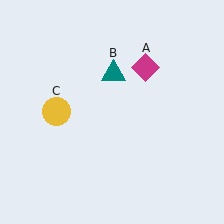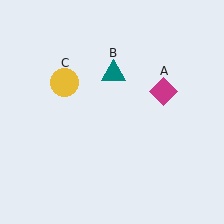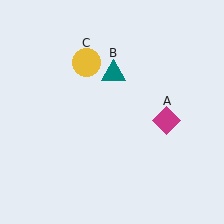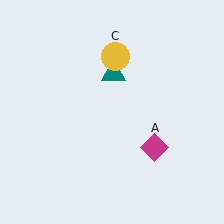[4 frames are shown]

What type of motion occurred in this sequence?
The magenta diamond (object A), yellow circle (object C) rotated clockwise around the center of the scene.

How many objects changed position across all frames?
2 objects changed position: magenta diamond (object A), yellow circle (object C).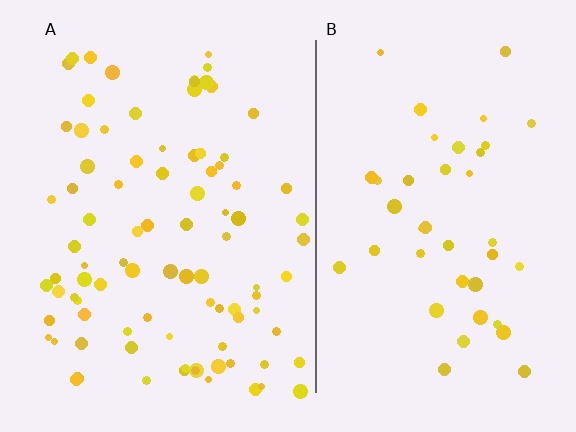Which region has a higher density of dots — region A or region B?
A (the left).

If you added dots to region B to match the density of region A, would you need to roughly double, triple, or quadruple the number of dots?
Approximately double.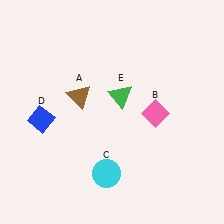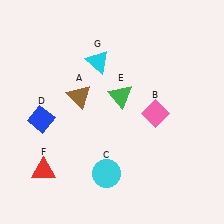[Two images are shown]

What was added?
A red triangle (F), a cyan triangle (G) were added in Image 2.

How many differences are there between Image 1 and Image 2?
There are 2 differences between the two images.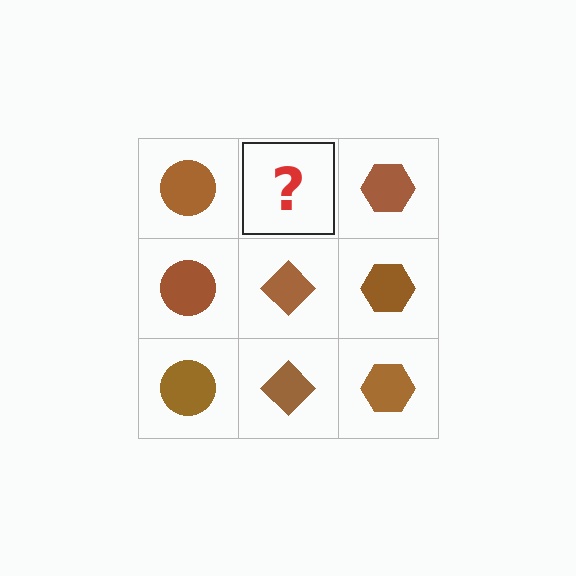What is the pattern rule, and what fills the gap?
The rule is that each column has a consistent shape. The gap should be filled with a brown diamond.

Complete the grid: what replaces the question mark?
The question mark should be replaced with a brown diamond.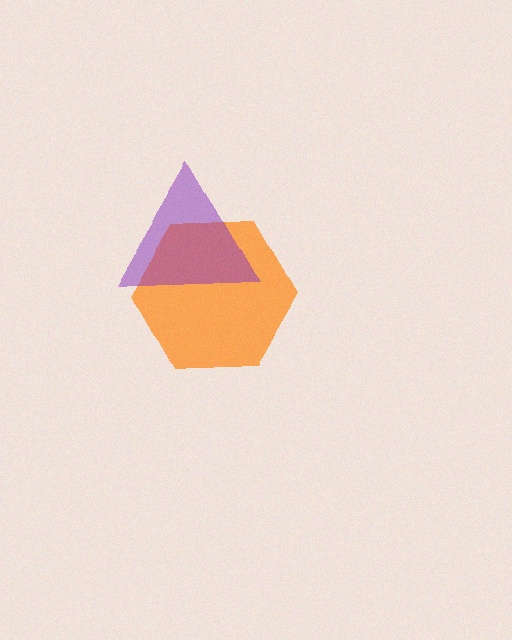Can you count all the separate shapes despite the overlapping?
Yes, there are 2 separate shapes.